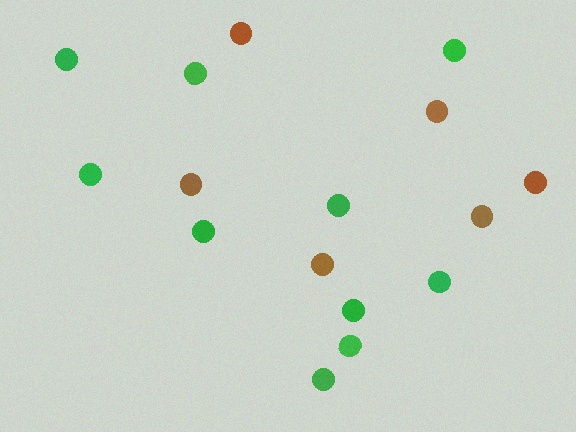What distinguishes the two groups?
There are 2 groups: one group of brown circles (6) and one group of green circles (10).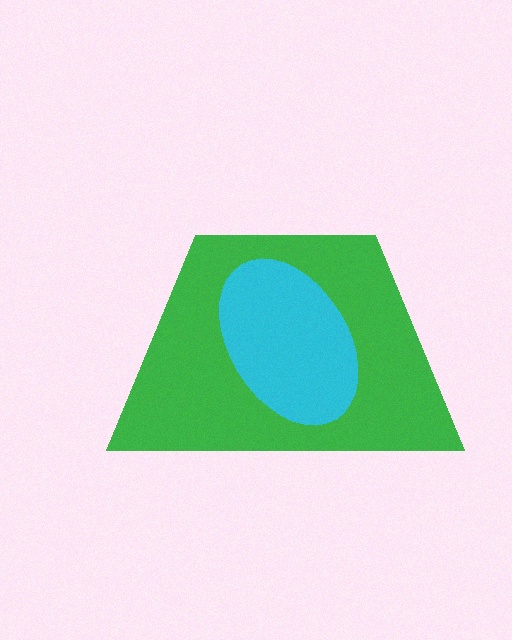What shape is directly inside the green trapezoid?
The cyan ellipse.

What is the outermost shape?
The green trapezoid.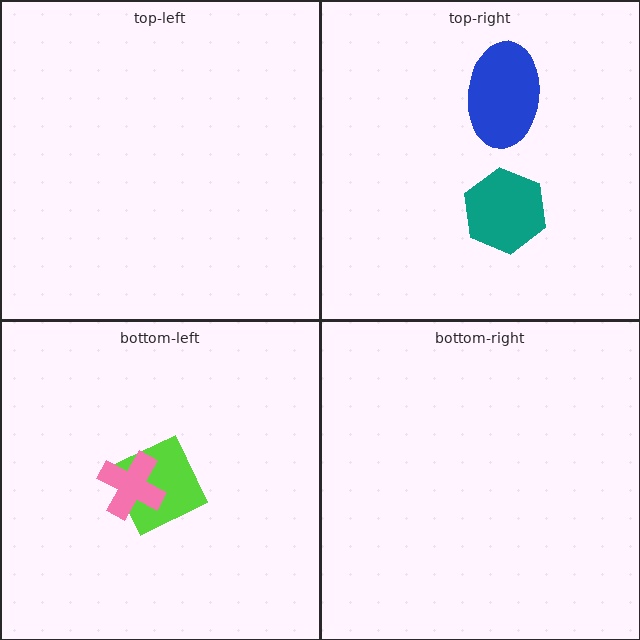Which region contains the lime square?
The bottom-left region.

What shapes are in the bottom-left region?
The lime square, the pink cross.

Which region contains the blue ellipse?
The top-right region.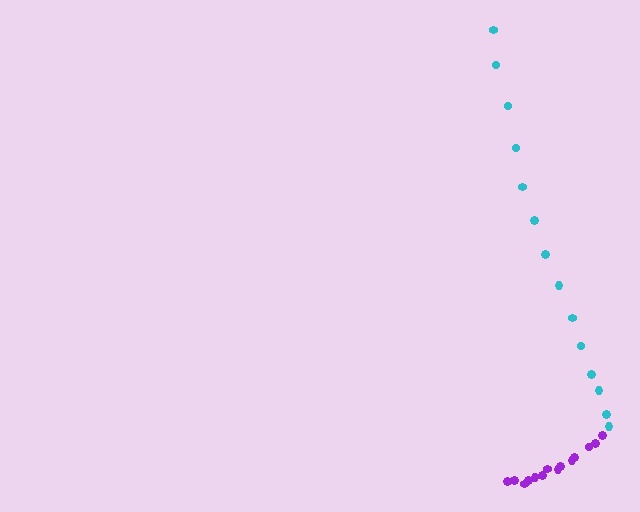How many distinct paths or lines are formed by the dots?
There are 2 distinct paths.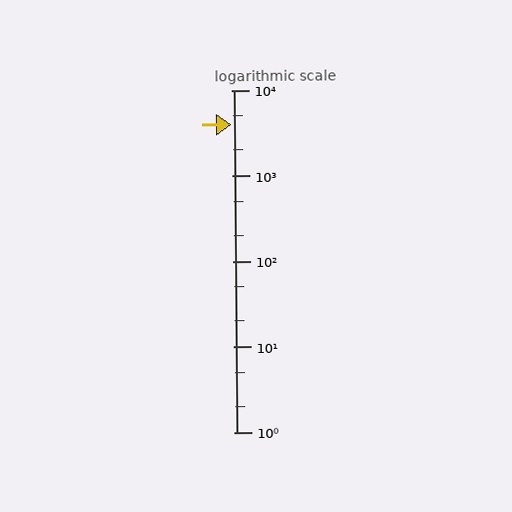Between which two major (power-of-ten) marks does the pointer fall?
The pointer is between 1000 and 10000.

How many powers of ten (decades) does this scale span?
The scale spans 4 decades, from 1 to 10000.